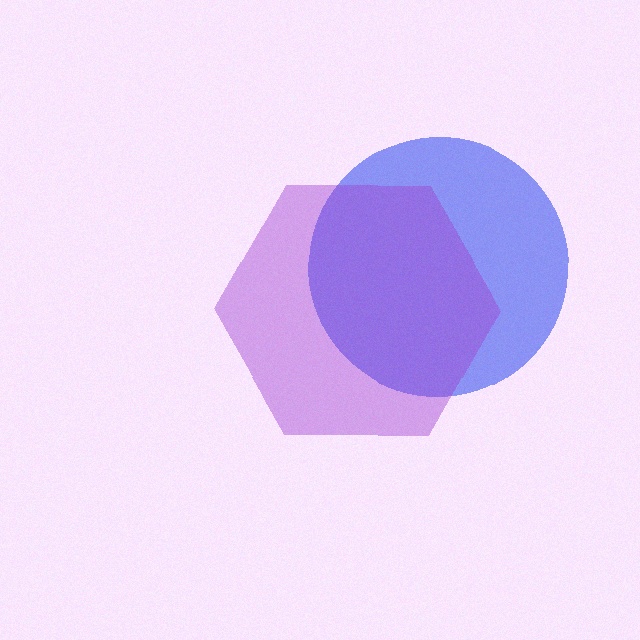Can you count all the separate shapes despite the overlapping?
Yes, there are 2 separate shapes.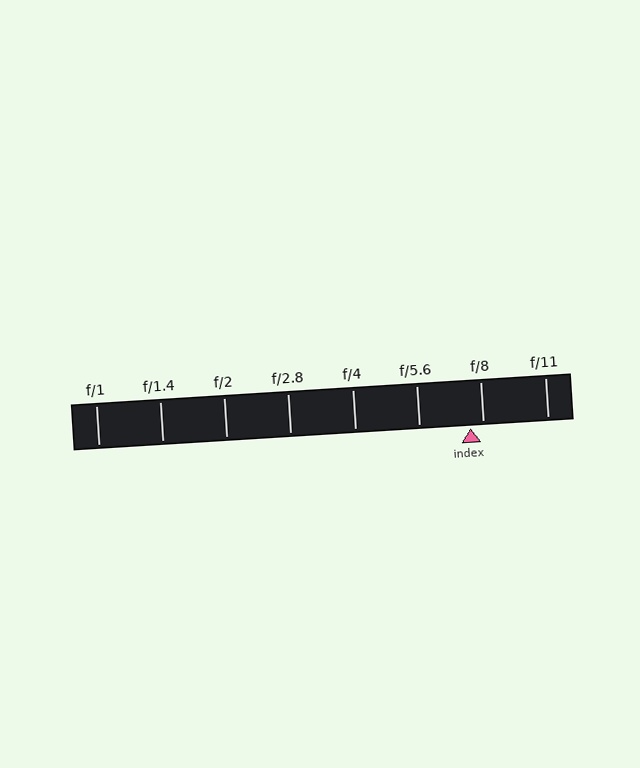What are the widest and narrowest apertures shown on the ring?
The widest aperture shown is f/1 and the narrowest is f/11.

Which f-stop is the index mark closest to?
The index mark is closest to f/8.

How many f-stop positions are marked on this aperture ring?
There are 8 f-stop positions marked.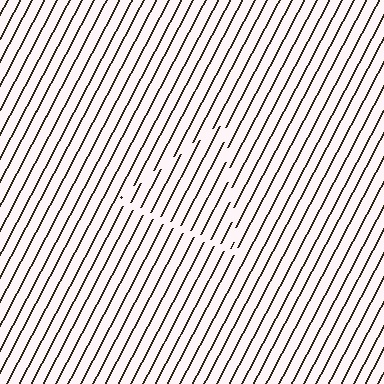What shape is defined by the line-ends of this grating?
An illusory triangle. The interior of the shape contains the same grating, shifted by half a period — the contour is defined by the phase discontinuity where line-ends from the inner and outer gratings abut.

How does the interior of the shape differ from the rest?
The interior of the shape contains the same grating, shifted by half a period — the contour is defined by the phase discontinuity where line-ends from the inner and outer gratings abut.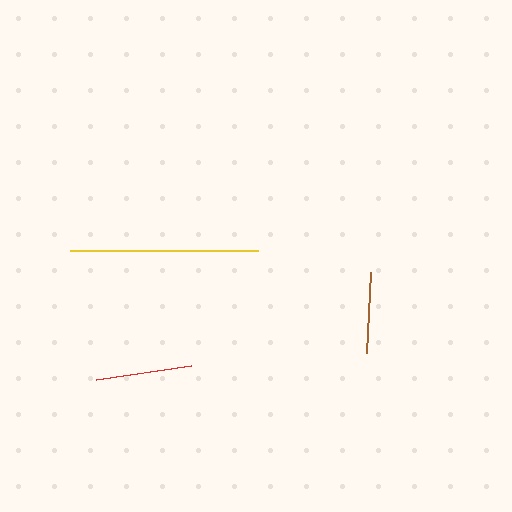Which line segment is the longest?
The yellow line is the longest at approximately 188 pixels.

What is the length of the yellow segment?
The yellow segment is approximately 188 pixels long.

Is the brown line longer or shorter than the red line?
The red line is longer than the brown line.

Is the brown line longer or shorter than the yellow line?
The yellow line is longer than the brown line.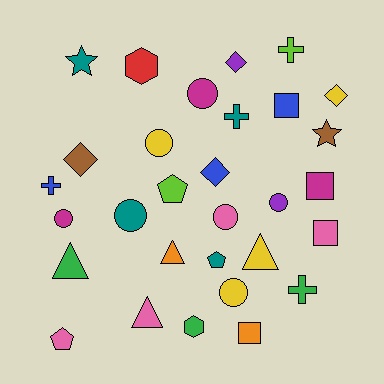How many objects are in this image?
There are 30 objects.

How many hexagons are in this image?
There are 2 hexagons.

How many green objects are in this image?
There are 3 green objects.